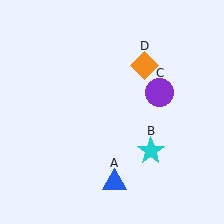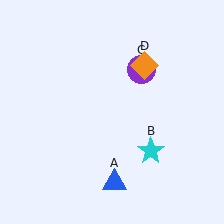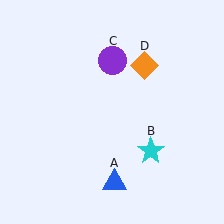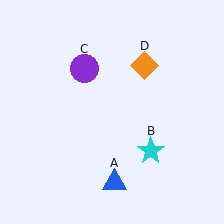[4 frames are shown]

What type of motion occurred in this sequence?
The purple circle (object C) rotated counterclockwise around the center of the scene.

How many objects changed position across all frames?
1 object changed position: purple circle (object C).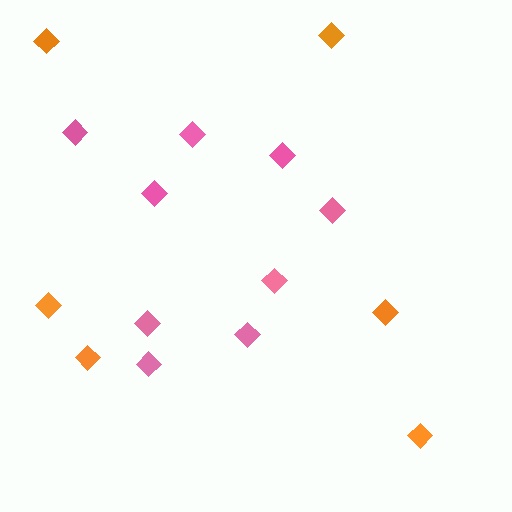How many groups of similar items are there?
There are 2 groups: one group of pink diamonds (9) and one group of orange diamonds (6).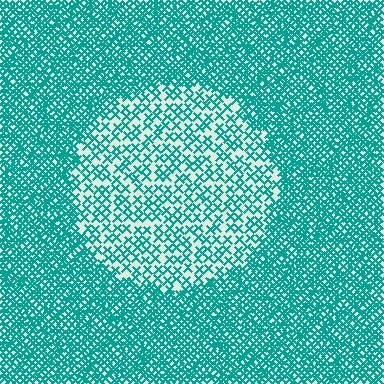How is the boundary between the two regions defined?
The boundary is defined by a change in element density (approximately 2.5x ratio). All elements are the same color, size, and shape.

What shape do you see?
I see a circle.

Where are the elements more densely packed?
The elements are more densely packed outside the circle boundary.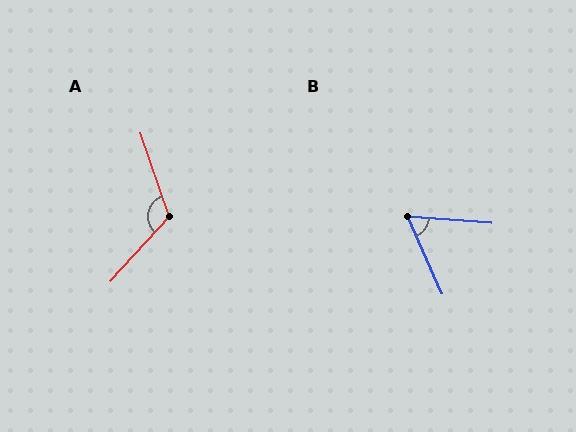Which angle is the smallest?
B, at approximately 62 degrees.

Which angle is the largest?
A, at approximately 119 degrees.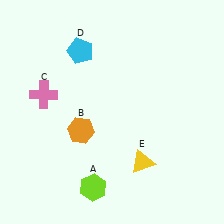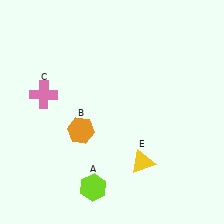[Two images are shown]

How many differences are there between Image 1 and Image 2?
There is 1 difference between the two images.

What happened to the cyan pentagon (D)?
The cyan pentagon (D) was removed in Image 2. It was in the top-left area of Image 1.